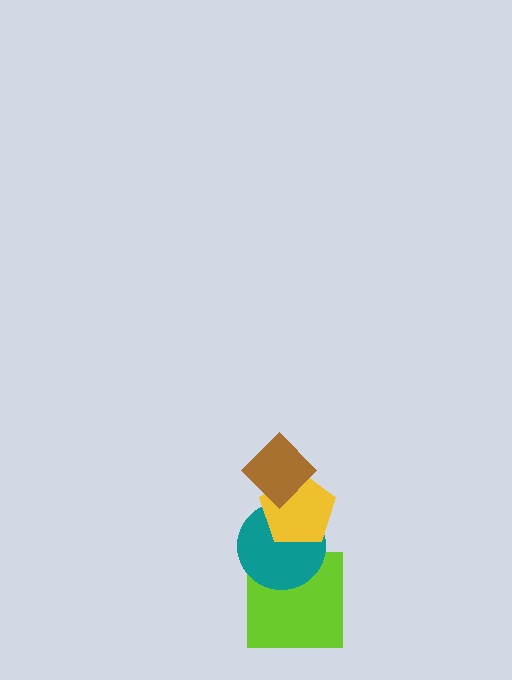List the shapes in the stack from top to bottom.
From top to bottom: the brown diamond, the yellow pentagon, the teal circle, the lime square.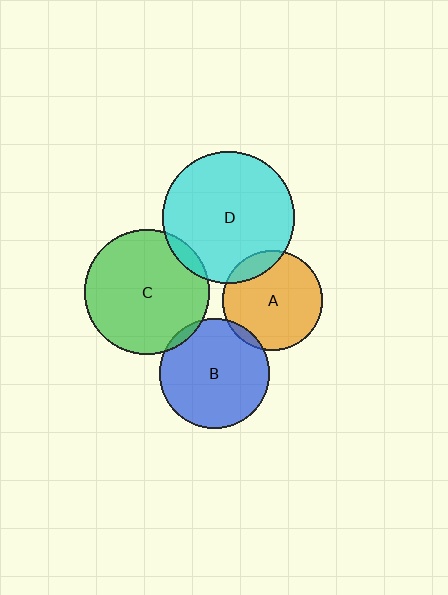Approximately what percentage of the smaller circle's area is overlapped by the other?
Approximately 5%.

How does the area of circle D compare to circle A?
Approximately 1.8 times.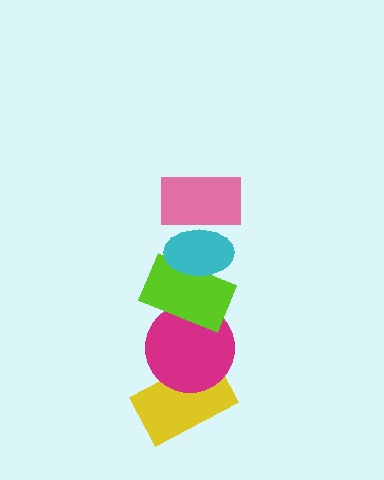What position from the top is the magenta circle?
The magenta circle is 4th from the top.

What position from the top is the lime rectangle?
The lime rectangle is 3rd from the top.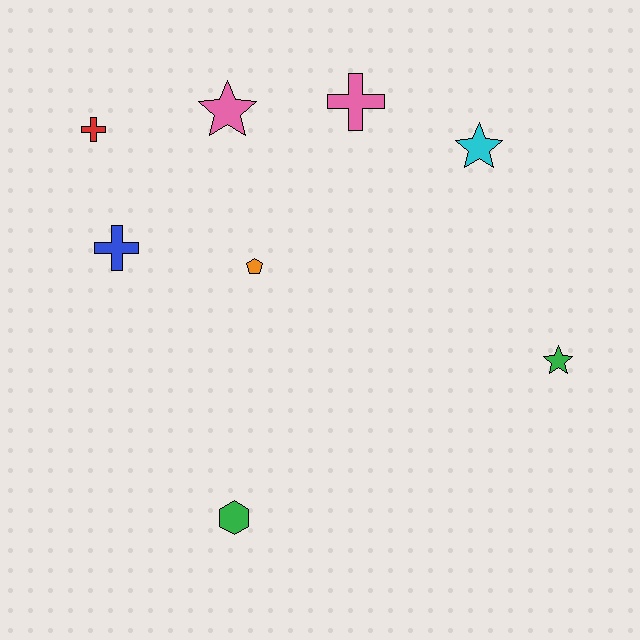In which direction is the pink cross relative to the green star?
The pink cross is above the green star.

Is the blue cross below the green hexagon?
No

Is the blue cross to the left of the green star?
Yes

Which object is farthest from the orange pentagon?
The green star is farthest from the orange pentagon.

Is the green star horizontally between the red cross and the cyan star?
No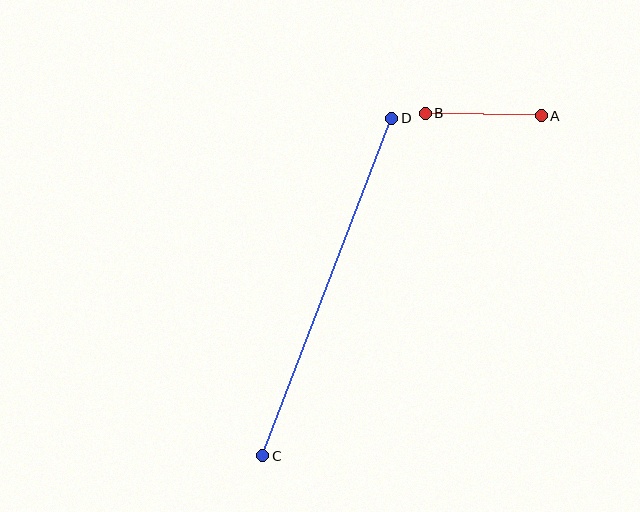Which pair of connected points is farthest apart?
Points C and D are farthest apart.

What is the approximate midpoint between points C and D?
The midpoint is at approximately (327, 287) pixels.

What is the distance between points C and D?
The distance is approximately 361 pixels.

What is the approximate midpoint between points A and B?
The midpoint is at approximately (483, 115) pixels.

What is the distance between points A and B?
The distance is approximately 116 pixels.